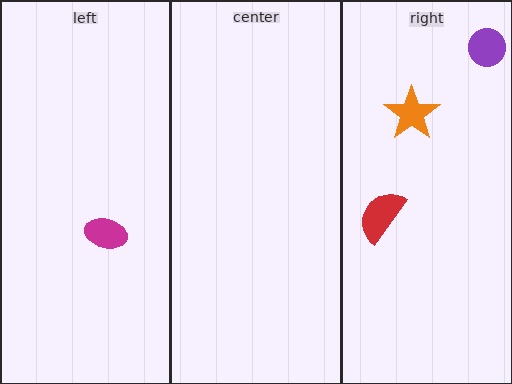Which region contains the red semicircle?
The right region.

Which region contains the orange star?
The right region.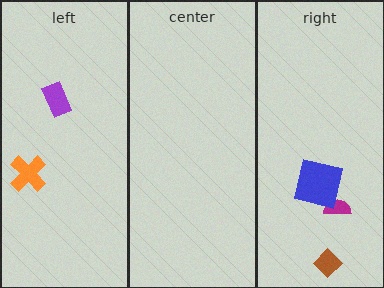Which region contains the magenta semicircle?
The right region.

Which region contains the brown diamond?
The right region.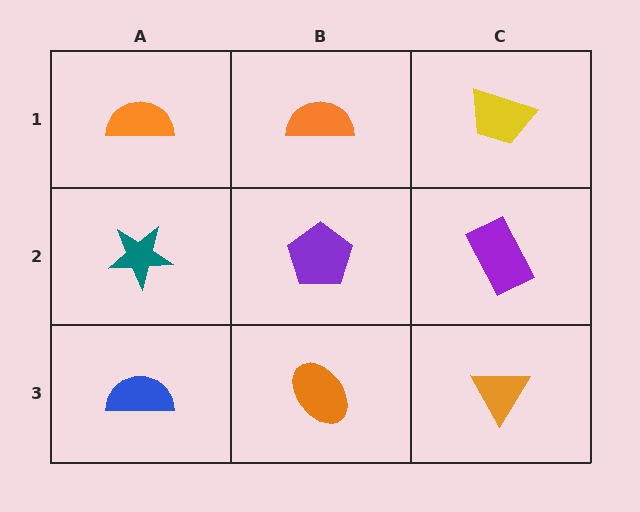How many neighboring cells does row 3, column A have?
2.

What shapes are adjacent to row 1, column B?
A purple pentagon (row 2, column B), an orange semicircle (row 1, column A), a yellow trapezoid (row 1, column C).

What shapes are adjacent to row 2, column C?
A yellow trapezoid (row 1, column C), an orange triangle (row 3, column C), a purple pentagon (row 2, column B).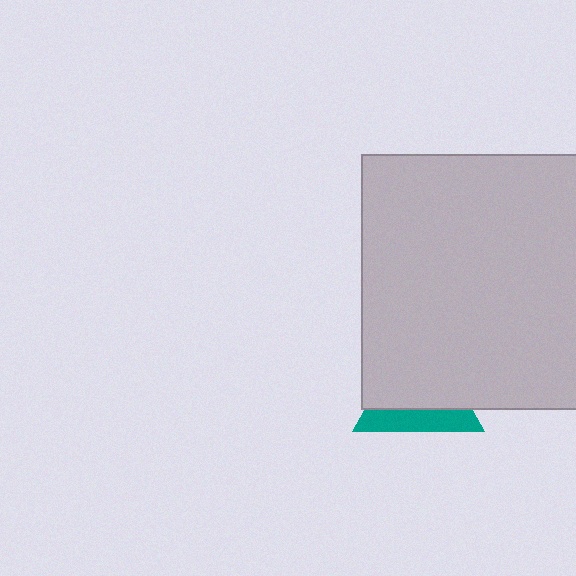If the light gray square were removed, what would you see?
You would see the complete teal triangle.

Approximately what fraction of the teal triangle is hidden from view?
Roughly 66% of the teal triangle is hidden behind the light gray square.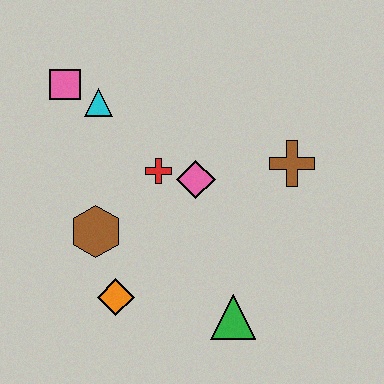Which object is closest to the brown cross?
The pink diamond is closest to the brown cross.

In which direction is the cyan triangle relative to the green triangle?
The cyan triangle is above the green triangle.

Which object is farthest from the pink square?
The green triangle is farthest from the pink square.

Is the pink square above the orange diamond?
Yes